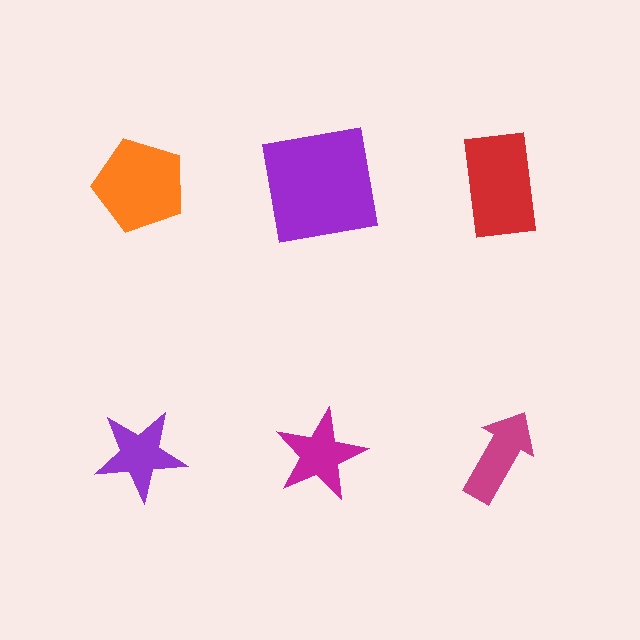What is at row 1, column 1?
An orange pentagon.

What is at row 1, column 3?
A red rectangle.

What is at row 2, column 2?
A magenta star.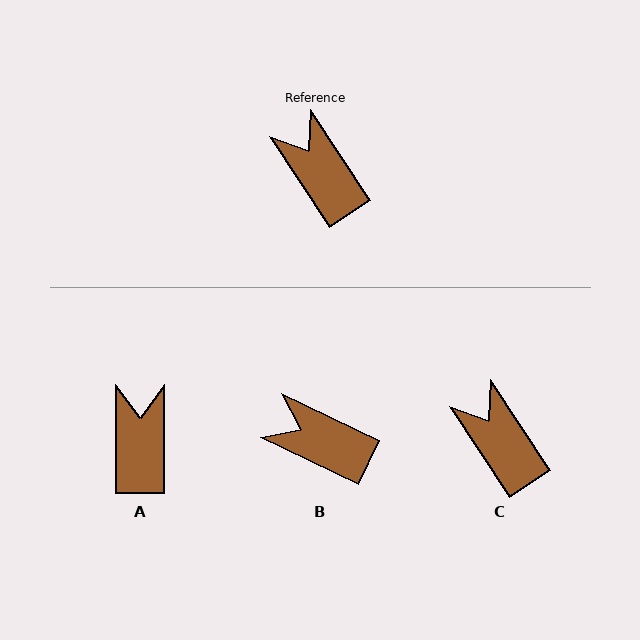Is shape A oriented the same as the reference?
No, it is off by about 34 degrees.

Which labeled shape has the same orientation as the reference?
C.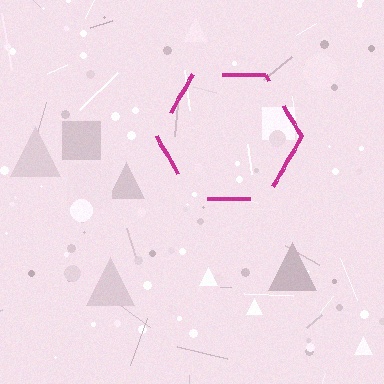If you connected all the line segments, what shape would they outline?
They would outline a hexagon.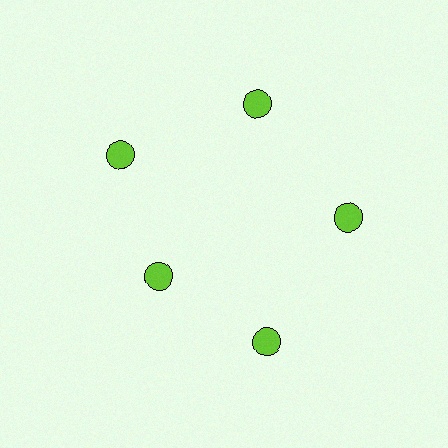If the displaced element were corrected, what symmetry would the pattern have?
It would have 5-fold rotational symmetry — the pattern would map onto itself every 72 degrees.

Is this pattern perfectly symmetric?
No. The 5 lime circles are arranged in a ring, but one element near the 8 o'clock position is pulled inward toward the center, breaking the 5-fold rotational symmetry.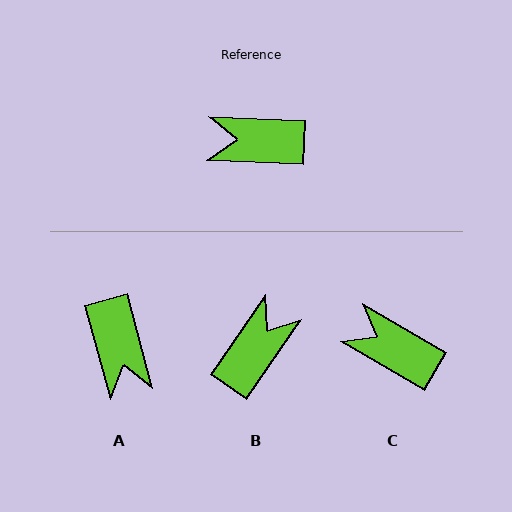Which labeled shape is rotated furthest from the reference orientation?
B, about 122 degrees away.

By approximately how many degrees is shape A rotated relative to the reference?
Approximately 107 degrees counter-clockwise.